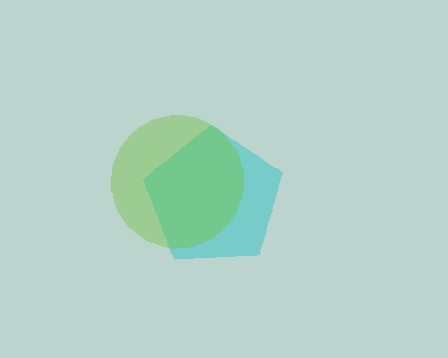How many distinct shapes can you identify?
There are 2 distinct shapes: a cyan pentagon, a lime circle.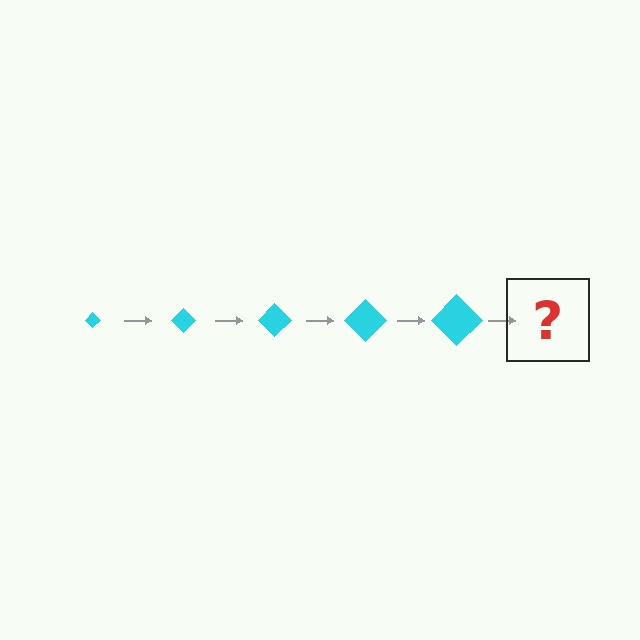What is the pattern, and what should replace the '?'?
The pattern is that the diamond gets progressively larger each step. The '?' should be a cyan diamond, larger than the previous one.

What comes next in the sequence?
The next element should be a cyan diamond, larger than the previous one.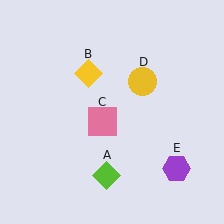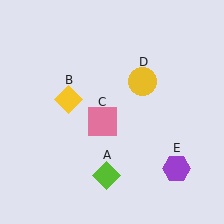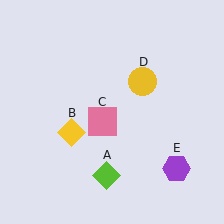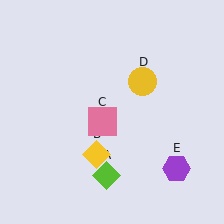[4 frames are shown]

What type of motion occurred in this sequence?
The yellow diamond (object B) rotated counterclockwise around the center of the scene.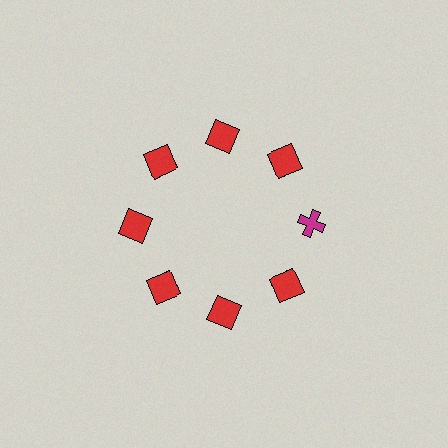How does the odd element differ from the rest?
It differs in both color (magenta instead of red) and shape (cross instead of square).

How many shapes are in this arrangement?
There are 8 shapes arranged in a ring pattern.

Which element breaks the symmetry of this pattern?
The magenta cross at roughly the 3 o'clock position breaks the symmetry. All other shapes are red squares.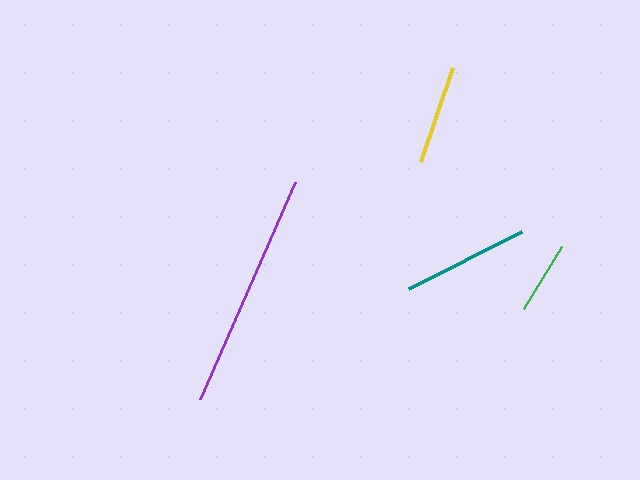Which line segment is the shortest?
The green line is the shortest at approximately 73 pixels.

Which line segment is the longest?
The purple line is the longest at approximately 238 pixels.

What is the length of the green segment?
The green segment is approximately 73 pixels long.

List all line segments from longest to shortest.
From longest to shortest: purple, teal, yellow, green.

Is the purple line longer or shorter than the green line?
The purple line is longer than the green line.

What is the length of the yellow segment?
The yellow segment is approximately 100 pixels long.